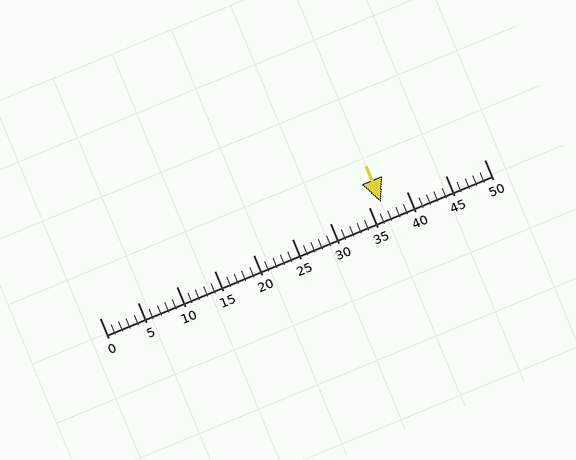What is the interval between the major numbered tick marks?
The major tick marks are spaced 5 units apart.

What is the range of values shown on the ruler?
The ruler shows values from 0 to 50.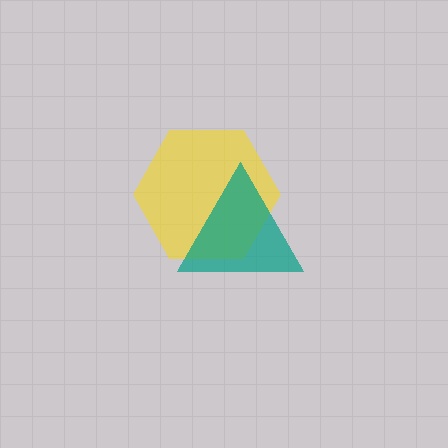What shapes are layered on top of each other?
The layered shapes are: a yellow hexagon, a teal triangle.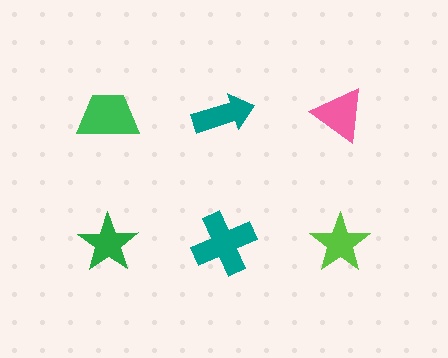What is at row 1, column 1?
A green trapezoid.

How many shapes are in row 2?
3 shapes.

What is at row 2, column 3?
A lime star.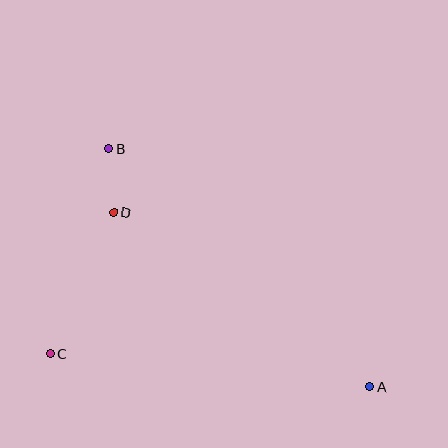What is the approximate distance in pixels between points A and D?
The distance between A and D is approximately 309 pixels.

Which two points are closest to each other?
Points B and D are closest to each other.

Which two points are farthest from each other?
Points A and B are farthest from each other.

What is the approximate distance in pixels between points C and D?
The distance between C and D is approximately 155 pixels.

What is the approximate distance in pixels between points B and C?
The distance between B and C is approximately 214 pixels.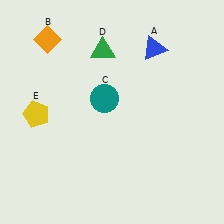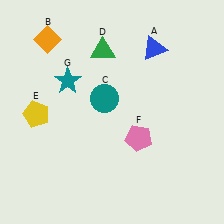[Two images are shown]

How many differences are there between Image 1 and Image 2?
There are 2 differences between the two images.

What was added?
A pink pentagon (F), a teal star (G) were added in Image 2.